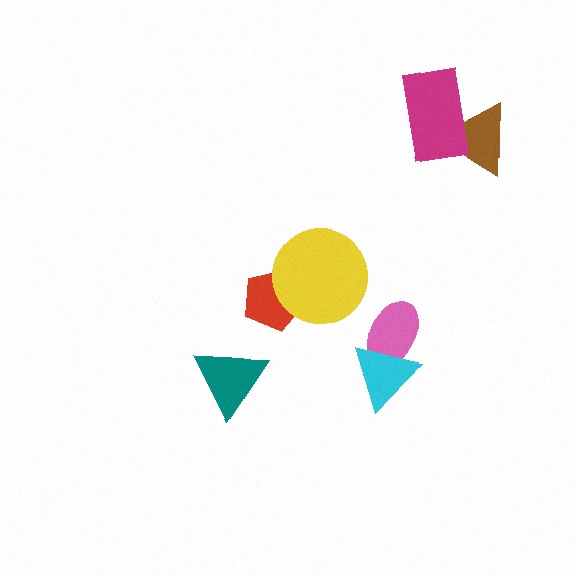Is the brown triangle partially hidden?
Yes, it is partially covered by another shape.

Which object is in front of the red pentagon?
The yellow circle is in front of the red pentagon.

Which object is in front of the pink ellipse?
The cyan triangle is in front of the pink ellipse.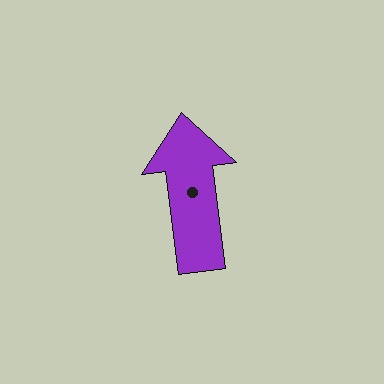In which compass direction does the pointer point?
North.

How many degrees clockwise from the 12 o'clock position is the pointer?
Approximately 353 degrees.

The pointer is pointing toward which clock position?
Roughly 12 o'clock.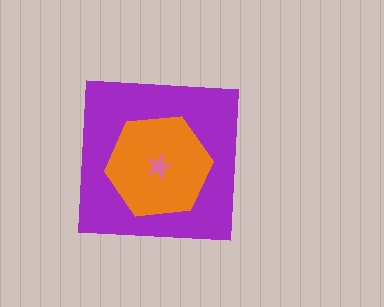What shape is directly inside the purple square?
The orange hexagon.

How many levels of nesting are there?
3.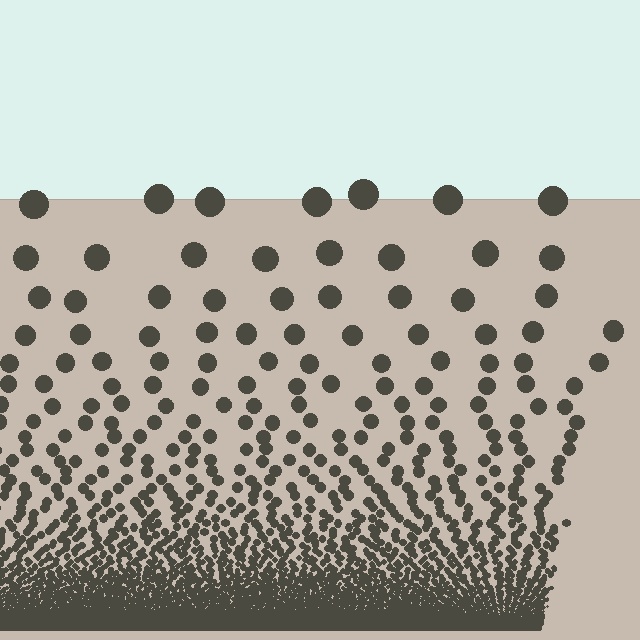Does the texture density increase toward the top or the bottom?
Density increases toward the bottom.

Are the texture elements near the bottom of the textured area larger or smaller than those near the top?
Smaller. The gradient is inverted — elements near the bottom are smaller and denser.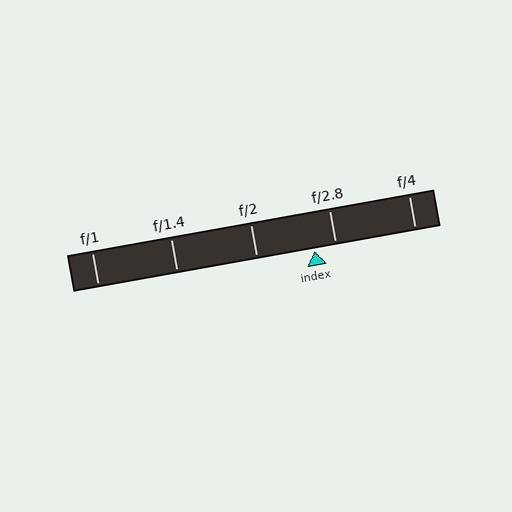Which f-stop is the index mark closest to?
The index mark is closest to f/2.8.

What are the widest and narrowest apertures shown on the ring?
The widest aperture shown is f/1 and the narrowest is f/4.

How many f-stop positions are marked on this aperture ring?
There are 5 f-stop positions marked.